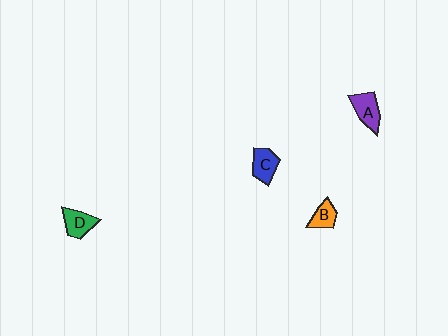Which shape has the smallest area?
Shape B (orange).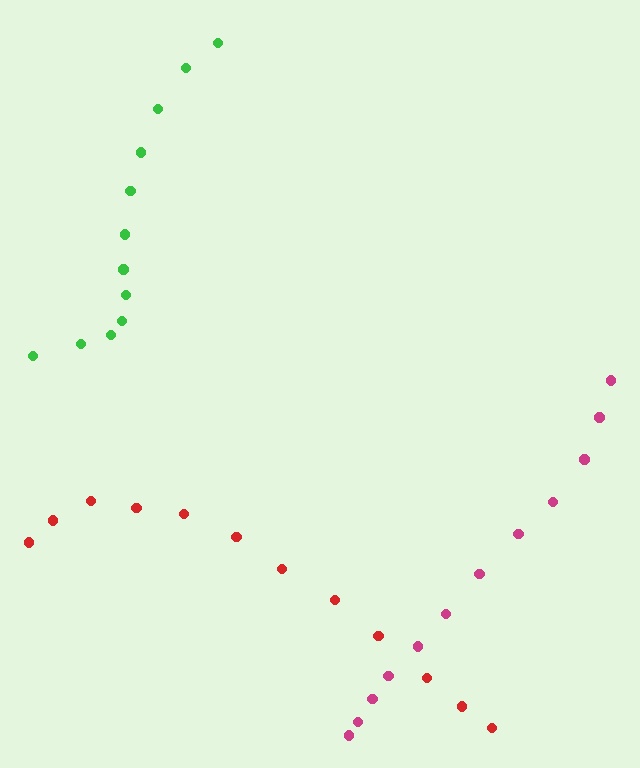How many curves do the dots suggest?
There are 3 distinct paths.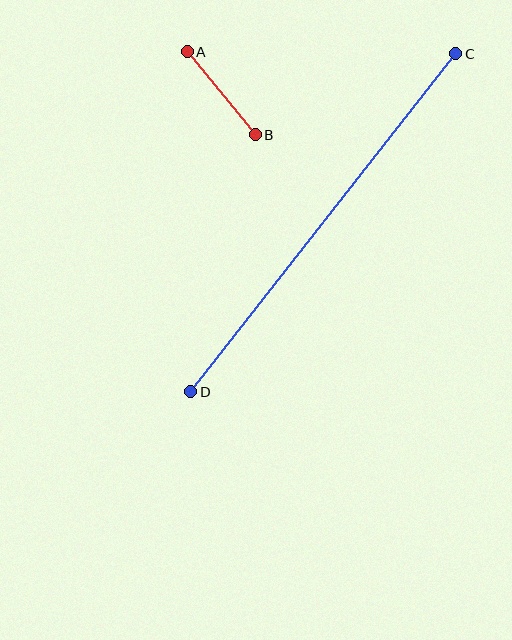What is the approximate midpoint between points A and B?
The midpoint is at approximately (221, 93) pixels.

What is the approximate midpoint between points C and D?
The midpoint is at approximately (323, 223) pixels.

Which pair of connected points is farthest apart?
Points C and D are farthest apart.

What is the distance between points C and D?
The distance is approximately 429 pixels.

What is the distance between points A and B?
The distance is approximately 107 pixels.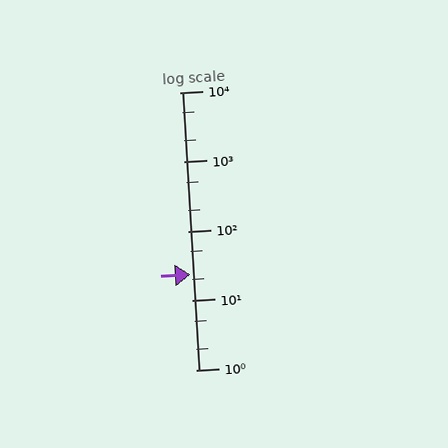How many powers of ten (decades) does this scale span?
The scale spans 4 decades, from 1 to 10000.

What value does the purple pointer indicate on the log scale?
The pointer indicates approximately 24.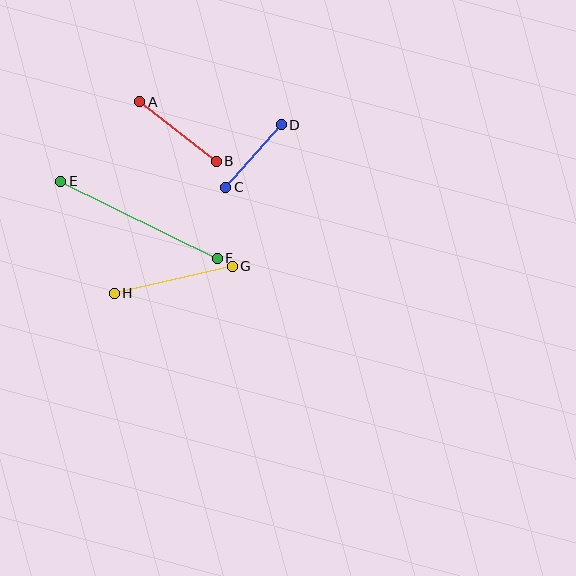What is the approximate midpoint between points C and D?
The midpoint is at approximately (254, 156) pixels.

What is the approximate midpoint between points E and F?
The midpoint is at approximately (139, 220) pixels.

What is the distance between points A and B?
The distance is approximately 97 pixels.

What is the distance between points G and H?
The distance is approximately 121 pixels.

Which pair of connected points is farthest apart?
Points E and F are farthest apart.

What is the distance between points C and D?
The distance is approximately 83 pixels.